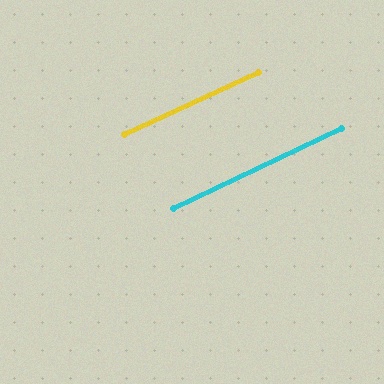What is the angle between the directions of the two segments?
Approximately 1 degree.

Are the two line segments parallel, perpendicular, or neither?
Parallel — their directions differ by only 0.7°.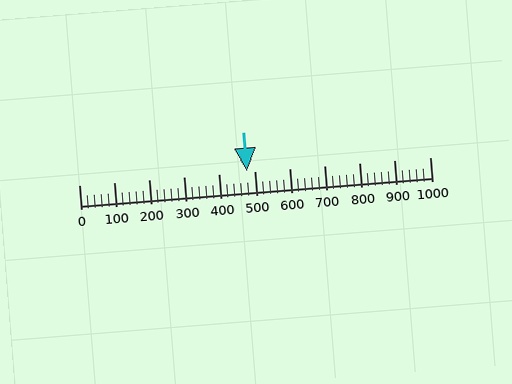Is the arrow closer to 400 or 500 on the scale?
The arrow is closer to 500.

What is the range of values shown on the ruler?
The ruler shows values from 0 to 1000.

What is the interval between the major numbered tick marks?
The major tick marks are spaced 100 units apart.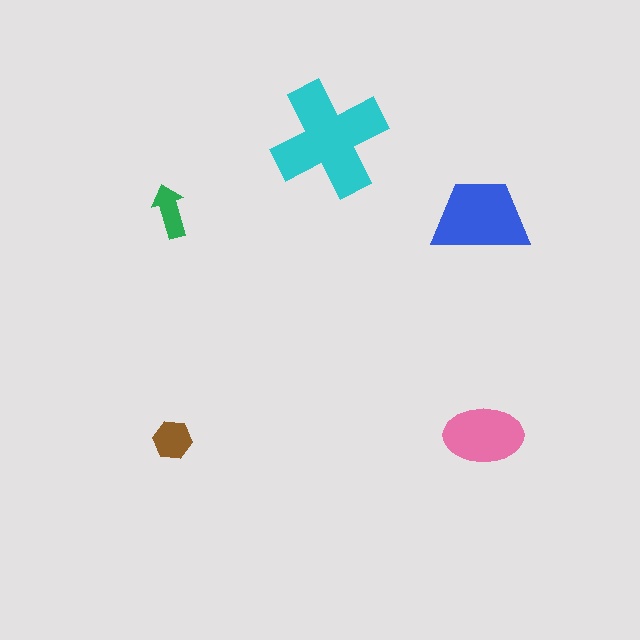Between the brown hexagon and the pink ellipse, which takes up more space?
The pink ellipse.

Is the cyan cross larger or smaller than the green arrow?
Larger.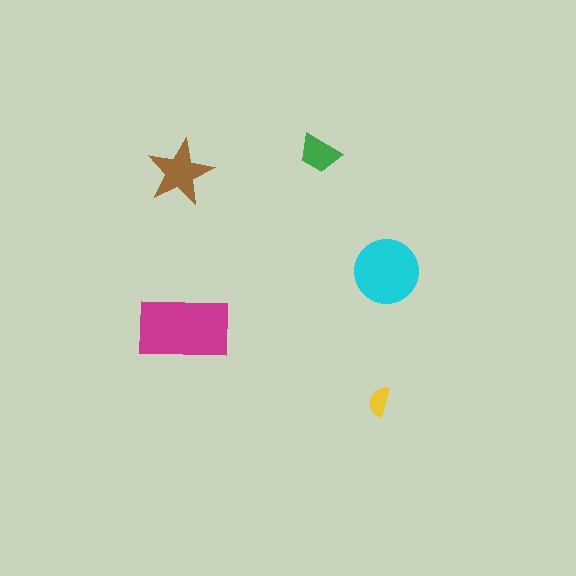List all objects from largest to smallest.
The magenta rectangle, the cyan circle, the brown star, the green trapezoid, the yellow semicircle.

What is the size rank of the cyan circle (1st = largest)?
2nd.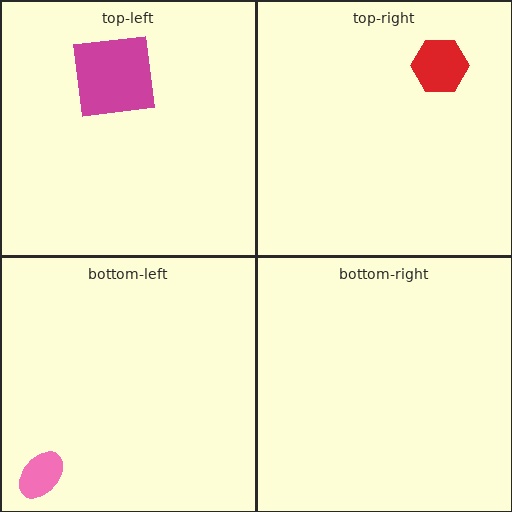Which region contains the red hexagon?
The top-right region.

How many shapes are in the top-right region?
1.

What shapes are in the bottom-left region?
The pink ellipse.